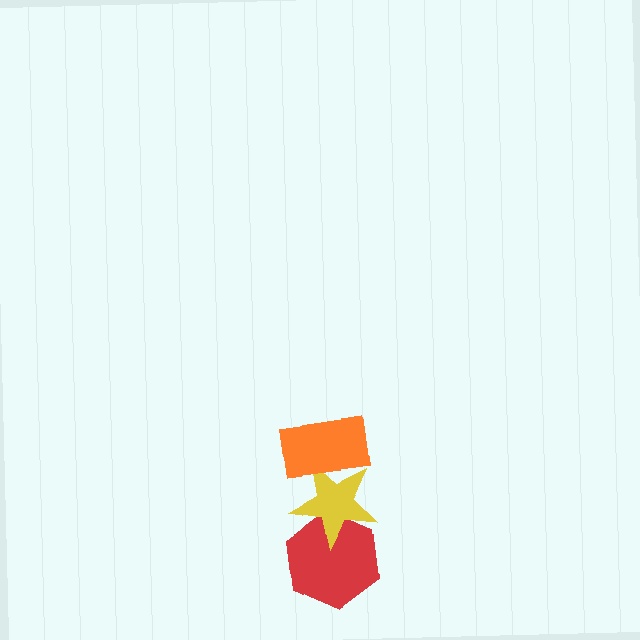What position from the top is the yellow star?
The yellow star is 2nd from the top.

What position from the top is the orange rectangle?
The orange rectangle is 1st from the top.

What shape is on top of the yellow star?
The orange rectangle is on top of the yellow star.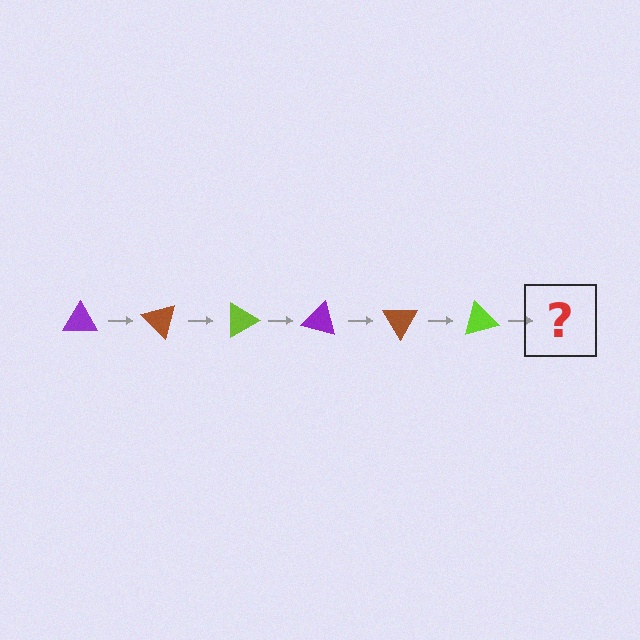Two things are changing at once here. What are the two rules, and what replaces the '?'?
The two rules are that it rotates 45 degrees each step and the color cycles through purple, brown, and lime. The '?' should be a purple triangle, rotated 270 degrees from the start.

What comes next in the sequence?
The next element should be a purple triangle, rotated 270 degrees from the start.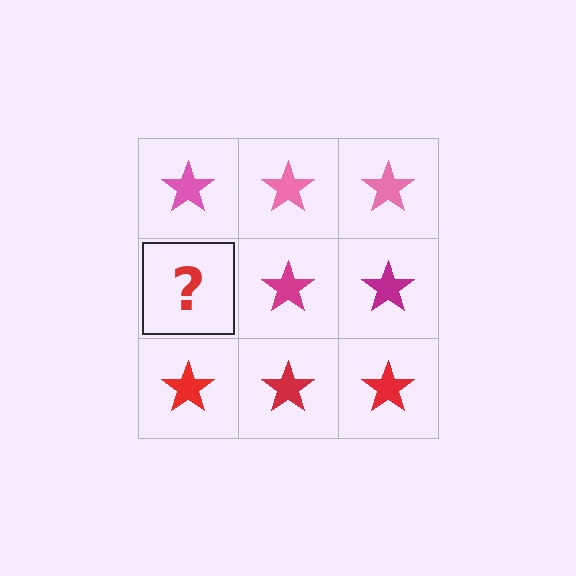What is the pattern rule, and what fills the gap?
The rule is that each row has a consistent color. The gap should be filled with a magenta star.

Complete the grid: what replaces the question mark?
The question mark should be replaced with a magenta star.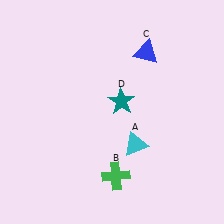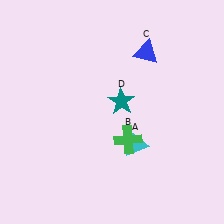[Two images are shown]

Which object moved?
The green cross (B) moved up.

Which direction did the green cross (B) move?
The green cross (B) moved up.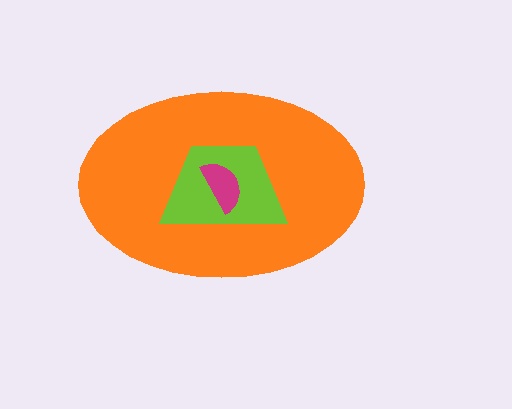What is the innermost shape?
The magenta semicircle.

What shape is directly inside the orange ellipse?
The lime trapezoid.